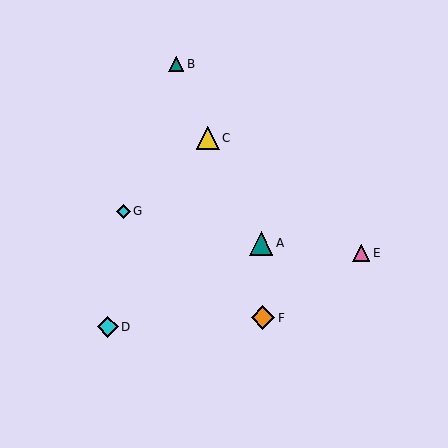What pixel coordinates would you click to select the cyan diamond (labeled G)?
Click at (123, 211) to select the cyan diamond G.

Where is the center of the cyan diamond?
The center of the cyan diamond is at (123, 211).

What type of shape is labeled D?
Shape D is a cyan diamond.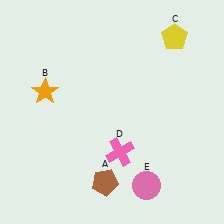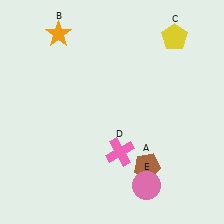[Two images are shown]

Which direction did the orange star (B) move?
The orange star (B) moved up.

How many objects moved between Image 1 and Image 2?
2 objects moved between the two images.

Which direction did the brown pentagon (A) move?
The brown pentagon (A) moved right.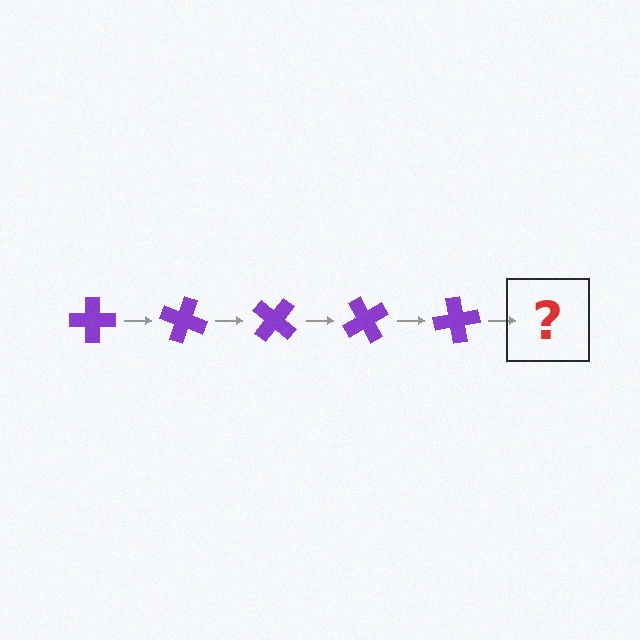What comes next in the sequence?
The next element should be a purple cross rotated 100 degrees.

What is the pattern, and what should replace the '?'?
The pattern is that the cross rotates 20 degrees each step. The '?' should be a purple cross rotated 100 degrees.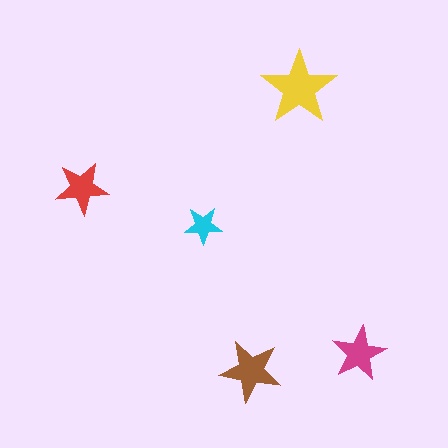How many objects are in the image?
There are 5 objects in the image.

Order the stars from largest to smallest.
the yellow one, the brown one, the magenta one, the red one, the cyan one.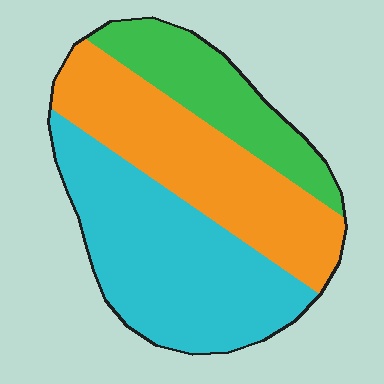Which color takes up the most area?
Cyan, at roughly 45%.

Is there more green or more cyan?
Cyan.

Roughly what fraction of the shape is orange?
Orange covers 36% of the shape.